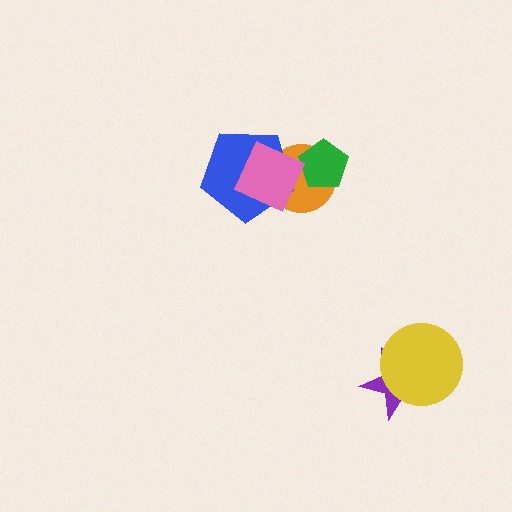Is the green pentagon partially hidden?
Yes, it is partially covered by another shape.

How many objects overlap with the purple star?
1 object overlaps with the purple star.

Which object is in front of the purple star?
The yellow circle is in front of the purple star.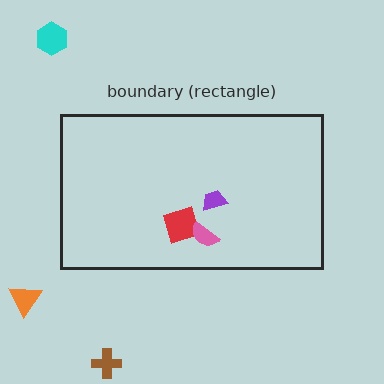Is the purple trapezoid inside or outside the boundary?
Inside.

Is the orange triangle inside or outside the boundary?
Outside.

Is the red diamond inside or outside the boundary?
Inside.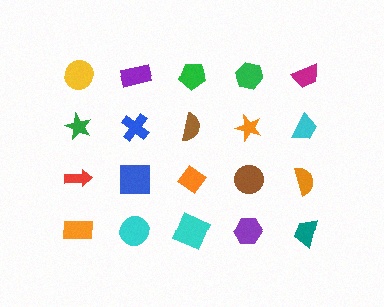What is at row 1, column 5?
A magenta trapezoid.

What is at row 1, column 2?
A purple rectangle.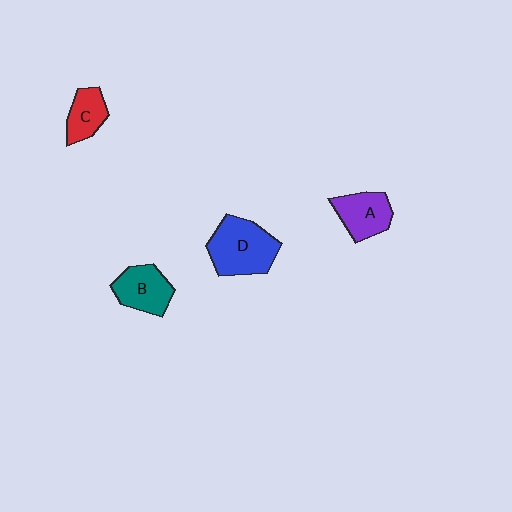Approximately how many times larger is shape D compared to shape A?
Approximately 1.5 times.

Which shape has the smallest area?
Shape C (red).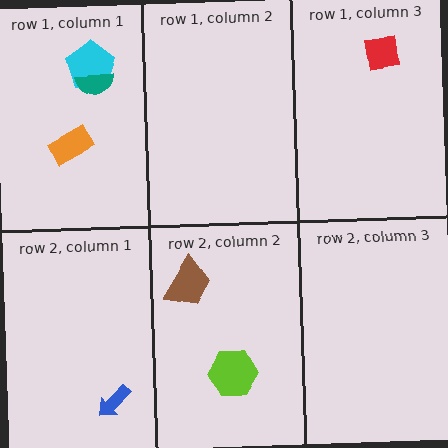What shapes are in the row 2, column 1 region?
The blue arrow.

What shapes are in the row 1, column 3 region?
The red square.